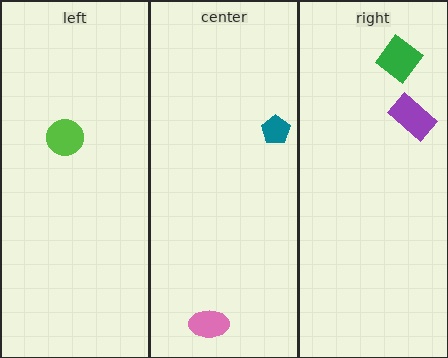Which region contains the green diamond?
The right region.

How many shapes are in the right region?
2.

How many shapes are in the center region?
2.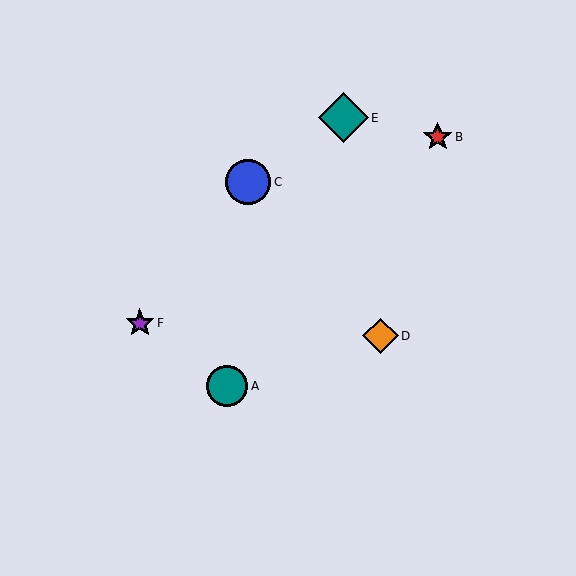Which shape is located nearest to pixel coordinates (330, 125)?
The teal diamond (labeled E) at (343, 118) is nearest to that location.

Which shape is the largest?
The teal diamond (labeled E) is the largest.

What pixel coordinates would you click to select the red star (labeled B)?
Click at (438, 137) to select the red star B.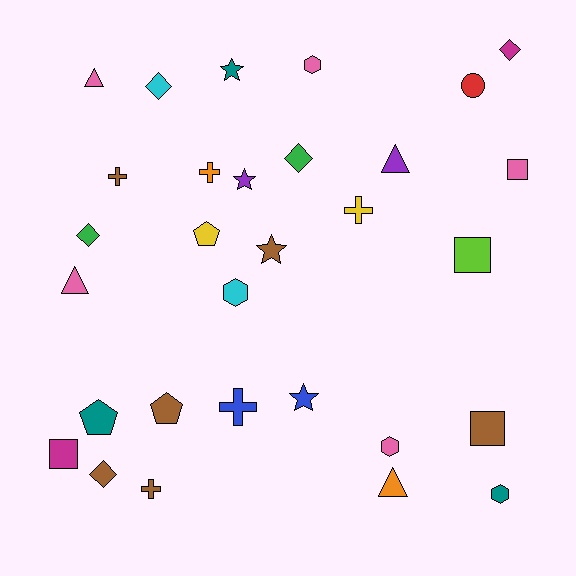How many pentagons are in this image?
There are 3 pentagons.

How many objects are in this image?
There are 30 objects.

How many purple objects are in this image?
There are 2 purple objects.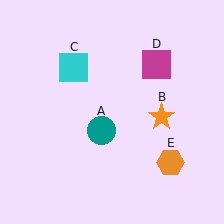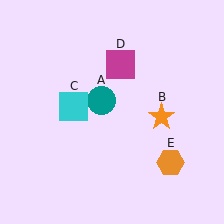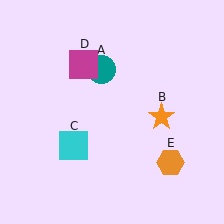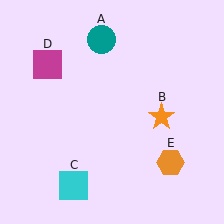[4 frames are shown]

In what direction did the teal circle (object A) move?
The teal circle (object A) moved up.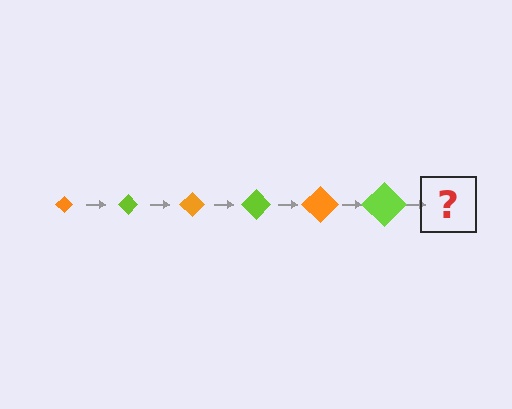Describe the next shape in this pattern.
It should be an orange diamond, larger than the previous one.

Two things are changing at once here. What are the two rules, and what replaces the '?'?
The two rules are that the diamond grows larger each step and the color cycles through orange and lime. The '?' should be an orange diamond, larger than the previous one.